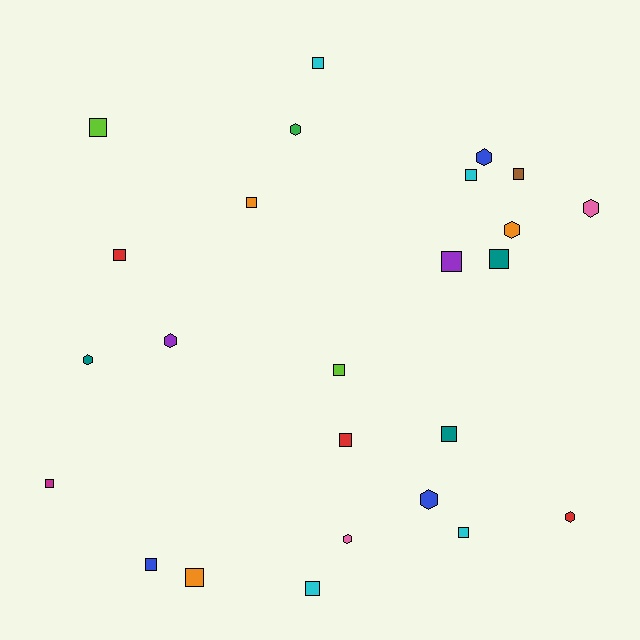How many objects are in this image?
There are 25 objects.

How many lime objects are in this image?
There are 2 lime objects.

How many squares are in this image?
There are 16 squares.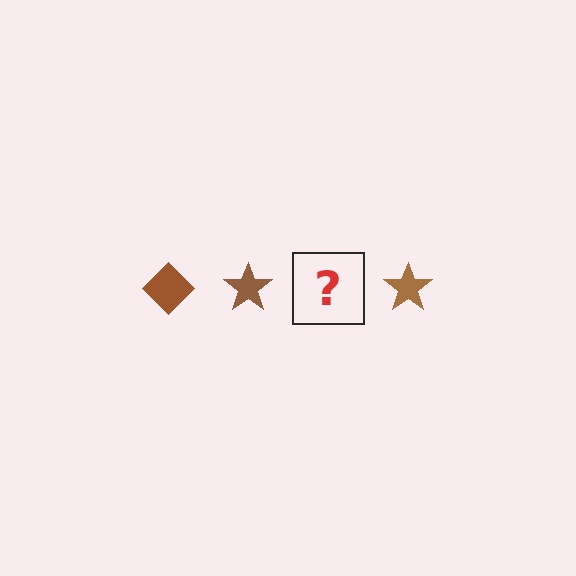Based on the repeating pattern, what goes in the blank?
The blank should be a brown diamond.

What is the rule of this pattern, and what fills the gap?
The rule is that the pattern cycles through diamond, star shapes in brown. The gap should be filled with a brown diamond.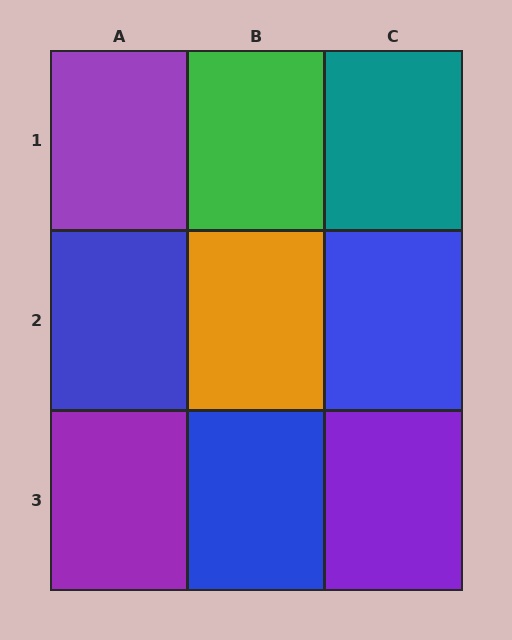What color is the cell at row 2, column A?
Blue.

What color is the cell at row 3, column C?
Purple.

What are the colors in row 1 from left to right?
Purple, green, teal.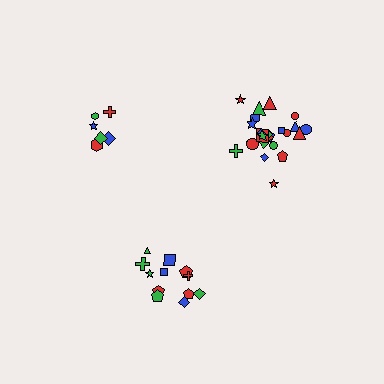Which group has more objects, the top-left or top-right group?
The top-right group.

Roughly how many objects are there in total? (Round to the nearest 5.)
Roughly 45 objects in total.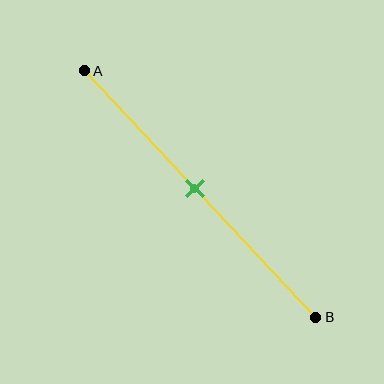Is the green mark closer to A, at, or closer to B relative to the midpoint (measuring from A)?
The green mark is approximately at the midpoint of segment AB.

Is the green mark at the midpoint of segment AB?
Yes, the mark is approximately at the midpoint.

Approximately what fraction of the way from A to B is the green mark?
The green mark is approximately 50% of the way from A to B.